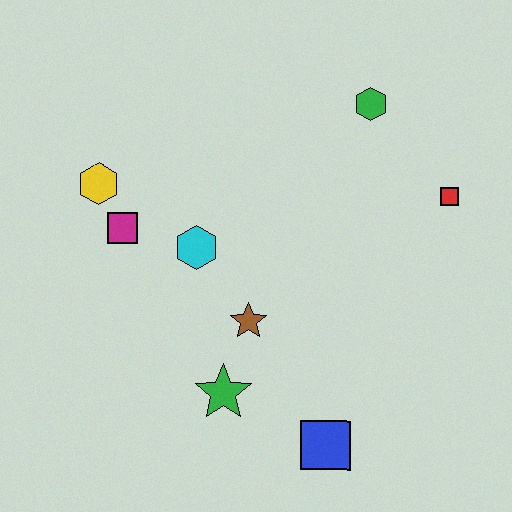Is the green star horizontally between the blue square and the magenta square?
Yes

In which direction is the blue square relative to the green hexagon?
The blue square is below the green hexagon.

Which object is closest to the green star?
The brown star is closest to the green star.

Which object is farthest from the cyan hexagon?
The red square is farthest from the cyan hexagon.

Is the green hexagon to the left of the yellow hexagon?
No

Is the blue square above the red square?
No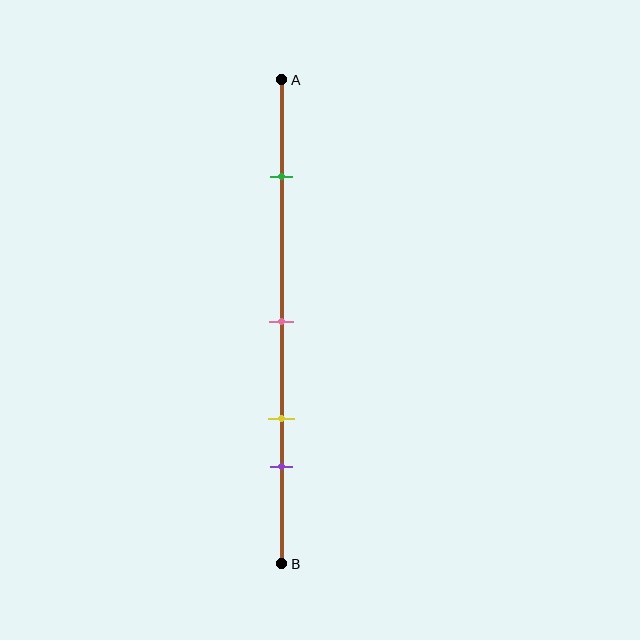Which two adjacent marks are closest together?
The yellow and purple marks are the closest adjacent pair.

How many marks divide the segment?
There are 4 marks dividing the segment.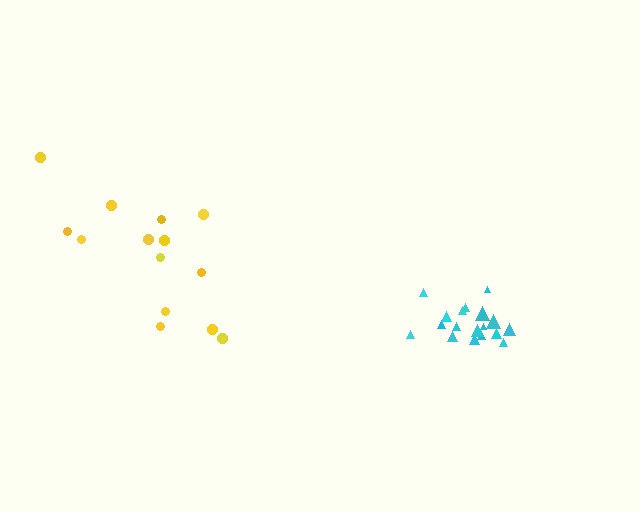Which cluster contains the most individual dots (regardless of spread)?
Cyan (19).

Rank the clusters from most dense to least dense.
cyan, yellow.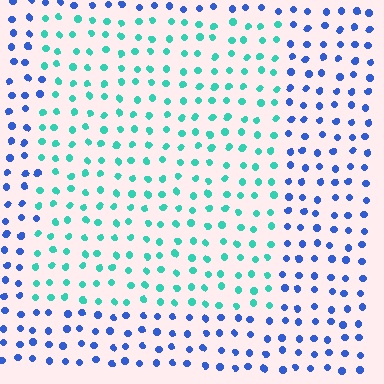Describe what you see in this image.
The image is filled with small blue elements in a uniform arrangement. A rectangle-shaped region is visible where the elements are tinted to a slightly different hue, forming a subtle color boundary.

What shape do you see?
I see a rectangle.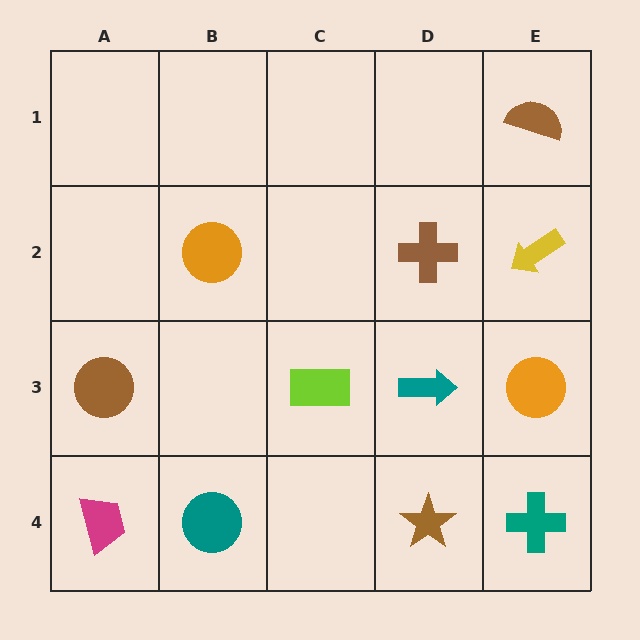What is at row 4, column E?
A teal cross.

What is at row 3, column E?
An orange circle.